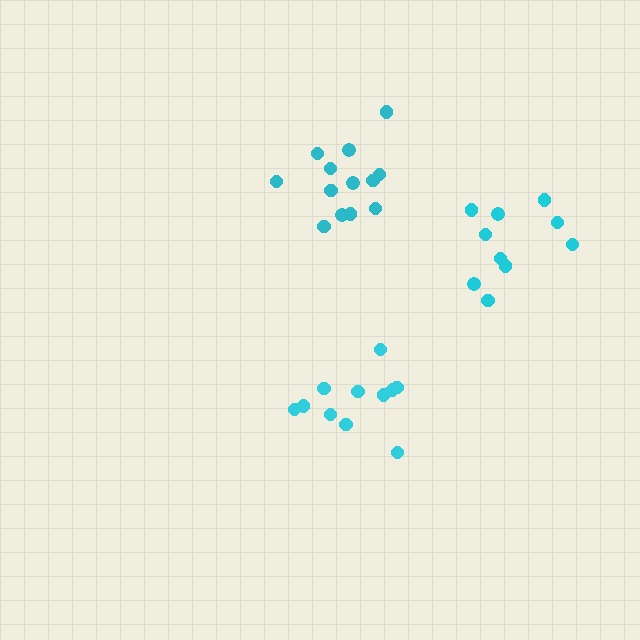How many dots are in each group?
Group 1: 13 dots, Group 2: 11 dots, Group 3: 10 dots (34 total).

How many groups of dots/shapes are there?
There are 3 groups.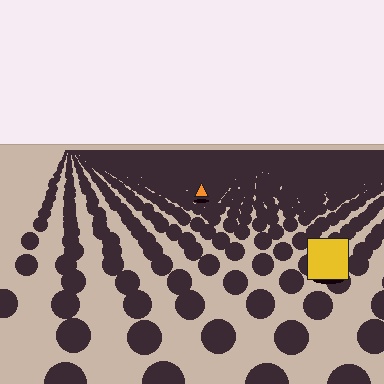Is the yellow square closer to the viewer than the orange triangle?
Yes. The yellow square is closer — you can tell from the texture gradient: the ground texture is coarser near it.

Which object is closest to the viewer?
The yellow square is closest. The texture marks near it are larger and more spread out.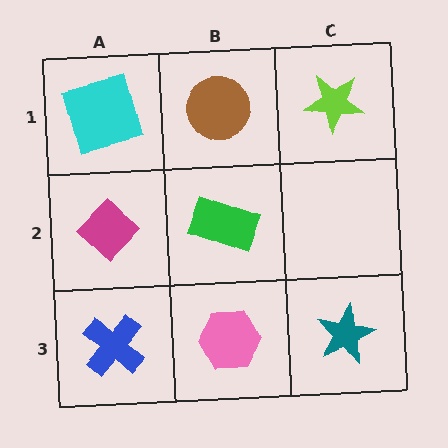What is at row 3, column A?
A blue cross.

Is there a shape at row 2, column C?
No, that cell is empty.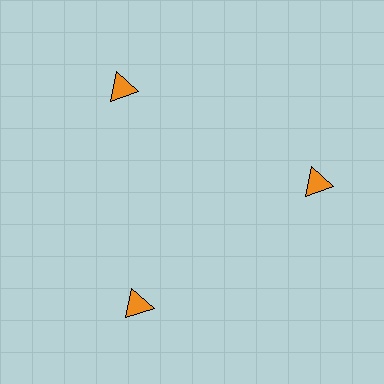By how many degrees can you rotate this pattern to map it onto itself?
The pattern maps onto itself every 120 degrees of rotation.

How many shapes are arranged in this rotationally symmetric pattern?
There are 3 shapes, arranged in 3 groups of 1.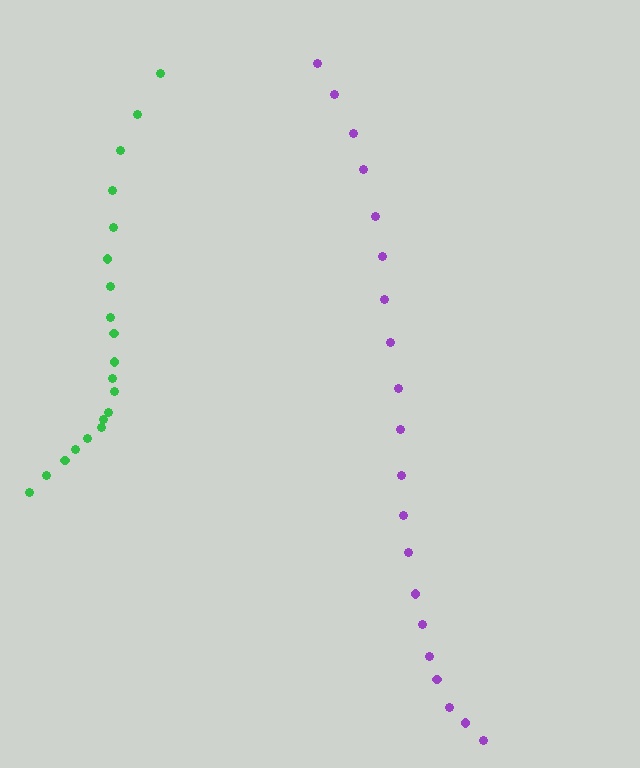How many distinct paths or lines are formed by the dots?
There are 2 distinct paths.